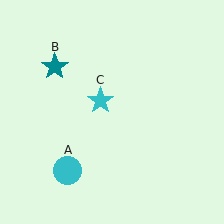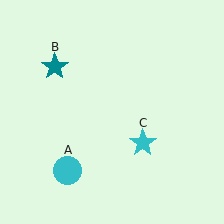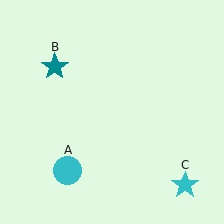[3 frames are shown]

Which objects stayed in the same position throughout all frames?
Cyan circle (object A) and teal star (object B) remained stationary.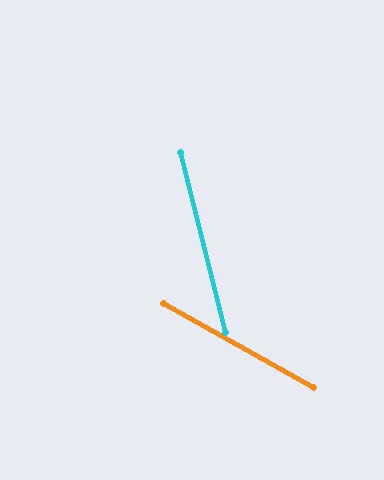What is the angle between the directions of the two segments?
Approximately 47 degrees.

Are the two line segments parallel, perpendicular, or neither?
Neither parallel nor perpendicular — they differ by about 47°.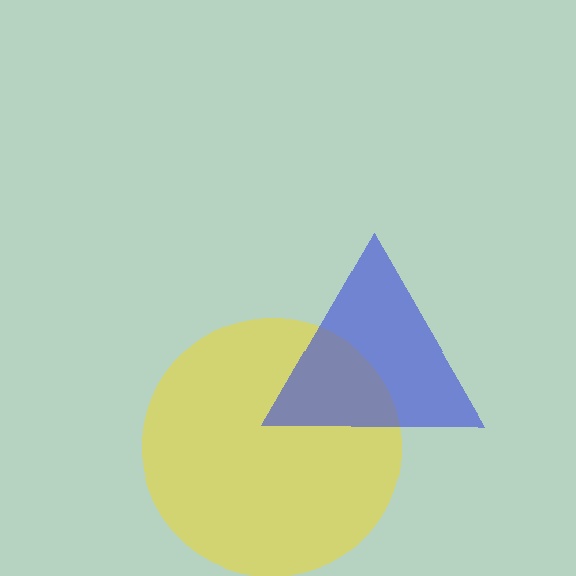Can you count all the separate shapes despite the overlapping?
Yes, there are 2 separate shapes.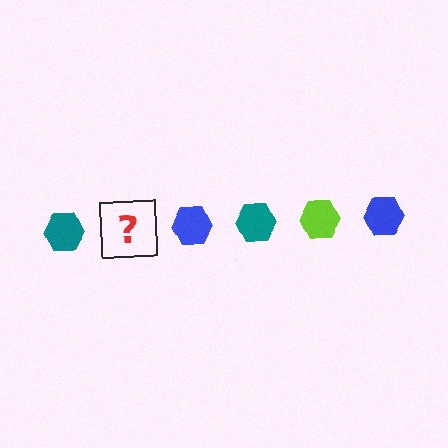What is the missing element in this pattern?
The missing element is a lime hexagon.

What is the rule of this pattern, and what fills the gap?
The rule is that the pattern cycles through teal, lime, blue hexagons. The gap should be filled with a lime hexagon.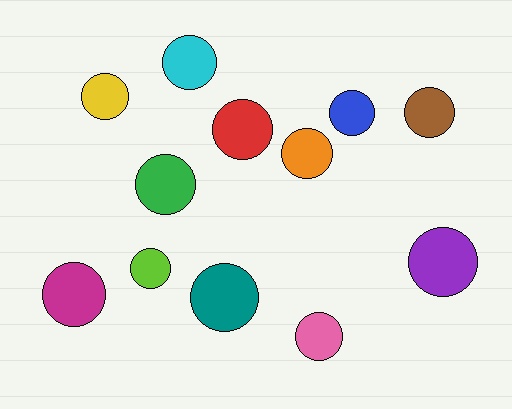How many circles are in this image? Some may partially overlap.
There are 12 circles.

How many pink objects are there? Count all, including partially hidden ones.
There is 1 pink object.